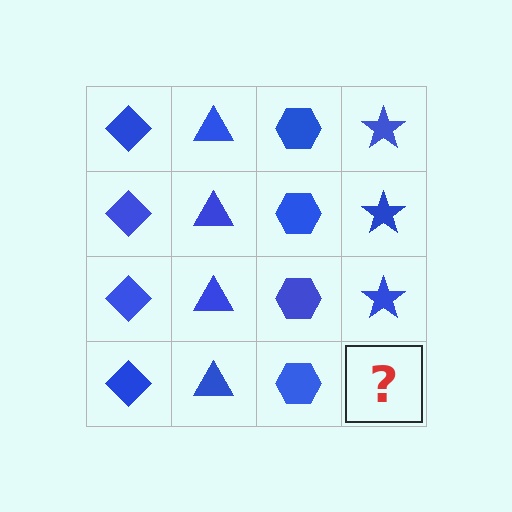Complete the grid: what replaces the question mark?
The question mark should be replaced with a blue star.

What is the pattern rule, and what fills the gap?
The rule is that each column has a consistent shape. The gap should be filled with a blue star.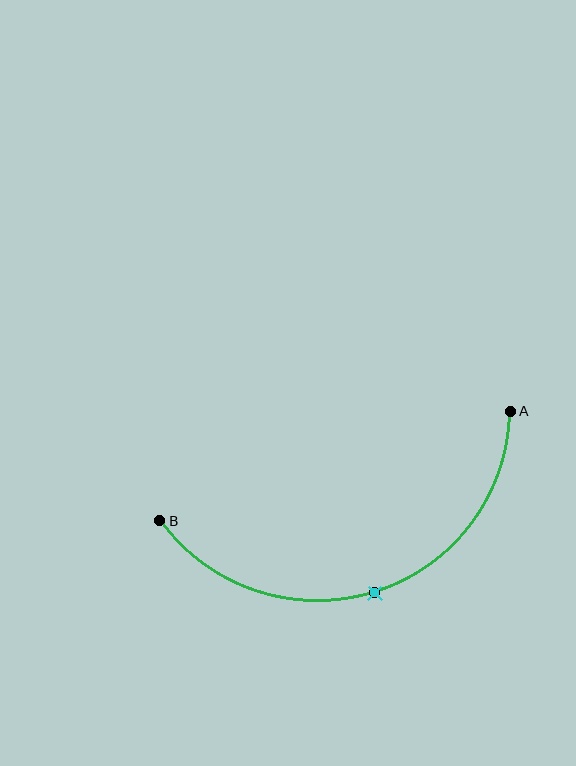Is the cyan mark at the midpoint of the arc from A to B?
Yes. The cyan mark lies on the arc at equal arc-length from both A and B — it is the arc midpoint.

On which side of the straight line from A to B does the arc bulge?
The arc bulges below the straight line connecting A and B.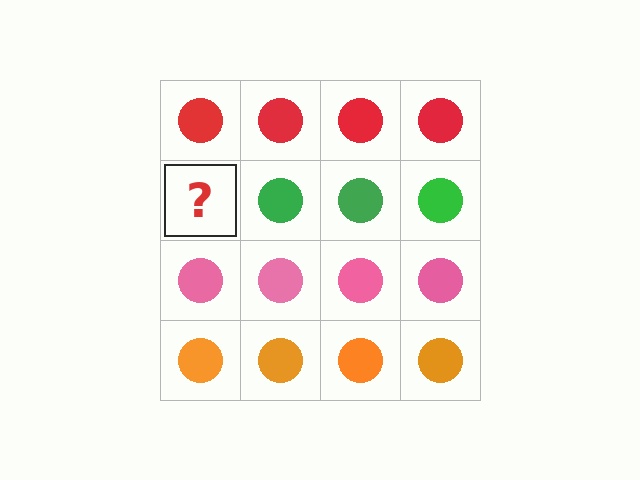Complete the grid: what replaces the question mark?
The question mark should be replaced with a green circle.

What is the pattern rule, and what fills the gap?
The rule is that each row has a consistent color. The gap should be filled with a green circle.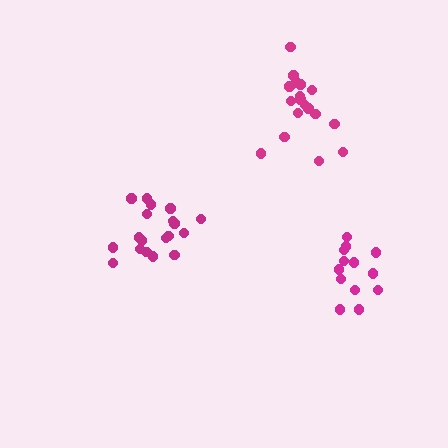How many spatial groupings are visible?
There are 3 spatial groupings.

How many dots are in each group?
Group 1: 19 dots, Group 2: 13 dots, Group 3: 19 dots (51 total).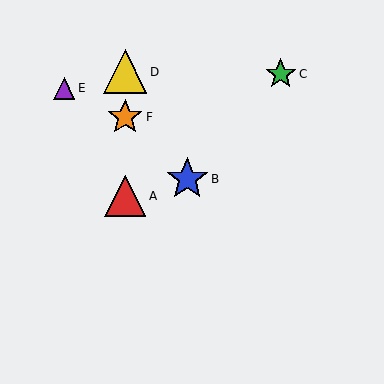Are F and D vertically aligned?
Yes, both are at x≈125.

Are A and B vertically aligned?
No, A is at x≈125 and B is at x≈187.